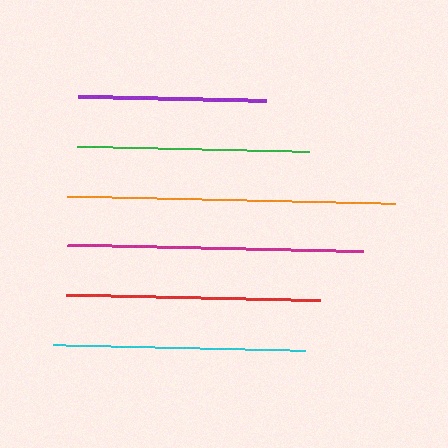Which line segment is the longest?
The orange line is the longest at approximately 328 pixels.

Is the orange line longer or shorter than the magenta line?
The orange line is longer than the magenta line.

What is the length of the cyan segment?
The cyan segment is approximately 252 pixels long.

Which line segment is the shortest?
The purple line is the shortest at approximately 187 pixels.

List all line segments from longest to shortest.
From longest to shortest: orange, magenta, red, cyan, green, purple.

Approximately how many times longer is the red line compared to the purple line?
The red line is approximately 1.4 times the length of the purple line.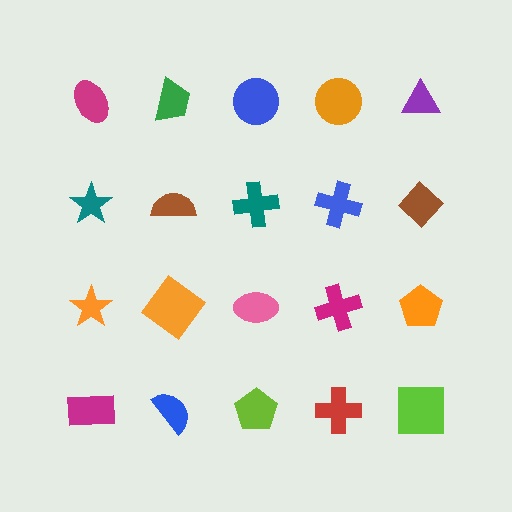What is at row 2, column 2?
A brown semicircle.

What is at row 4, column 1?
A magenta rectangle.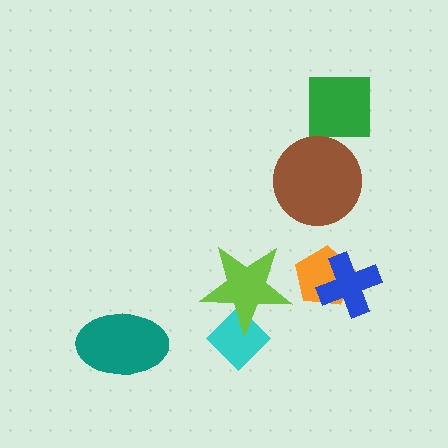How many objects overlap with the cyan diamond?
1 object overlaps with the cyan diamond.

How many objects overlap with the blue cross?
1 object overlaps with the blue cross.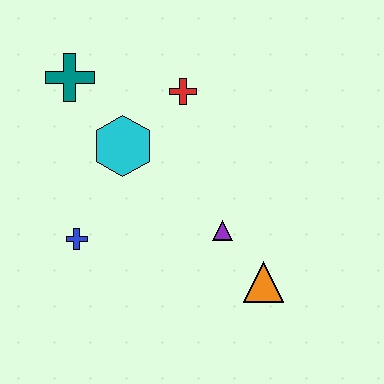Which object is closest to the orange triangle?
The purple triangle is closest to the orange triangle.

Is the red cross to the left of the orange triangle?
Yes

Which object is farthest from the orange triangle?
The teal cross is farthest from the orange triangle.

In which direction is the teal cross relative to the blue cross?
The teal cross is above the blue cross.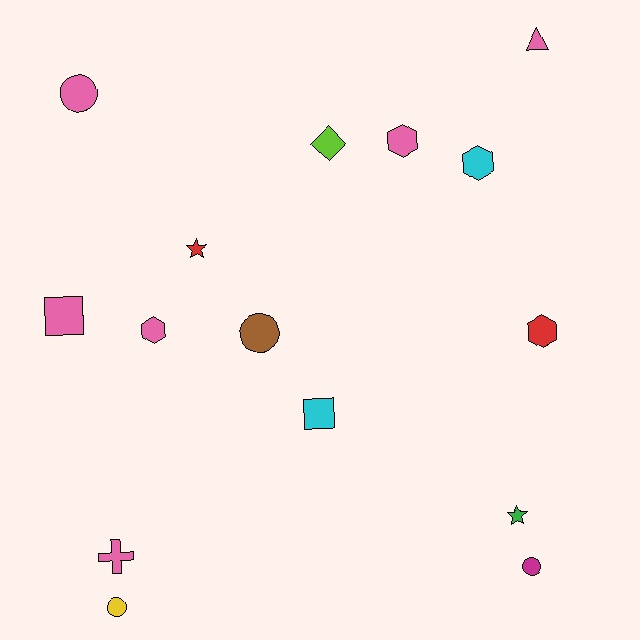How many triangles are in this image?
There is 1 triangle.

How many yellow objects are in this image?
There is 1 yellow object.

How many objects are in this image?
There are 15 objects.